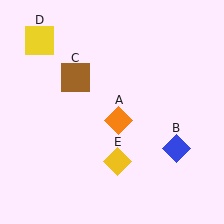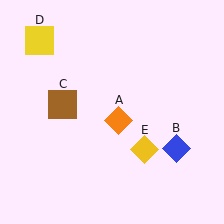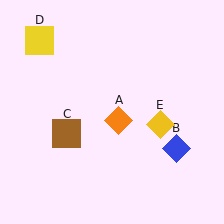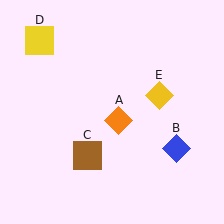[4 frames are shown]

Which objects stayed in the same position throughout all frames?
Orange diamond (object A) and blue diamond (object B) and yellow square (object D) remained stationary.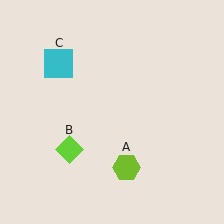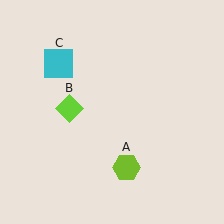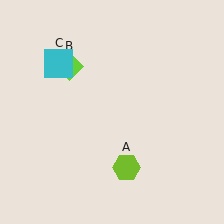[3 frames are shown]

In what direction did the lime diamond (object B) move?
The lime diamond (object B) moved up.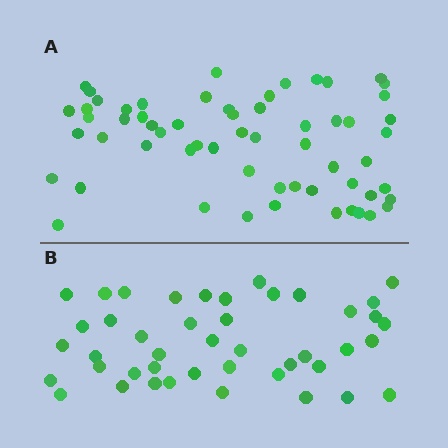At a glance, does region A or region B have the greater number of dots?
Region A (the top region) has more dots.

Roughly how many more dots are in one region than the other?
Region A has approximately 15 more dots than region B.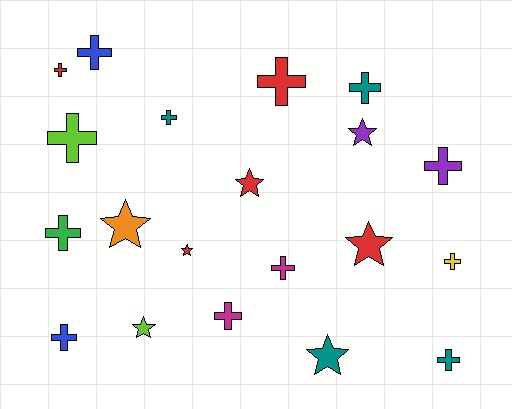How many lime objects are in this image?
There are 2 lime objects.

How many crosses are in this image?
There are 13 crosses.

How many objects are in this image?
There are 20 objects.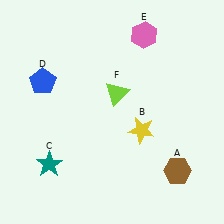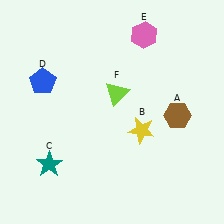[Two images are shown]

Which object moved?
The brown hexagon (A) moved up.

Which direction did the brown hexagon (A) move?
The brown hexagon (A) moved up.